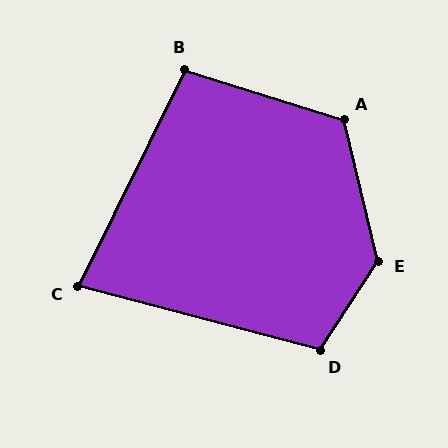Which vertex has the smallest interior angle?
C, at approximately 79 degrees.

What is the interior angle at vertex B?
Approximately 99 degrees (obtuse).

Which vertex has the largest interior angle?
E, at approximately 133 degrees.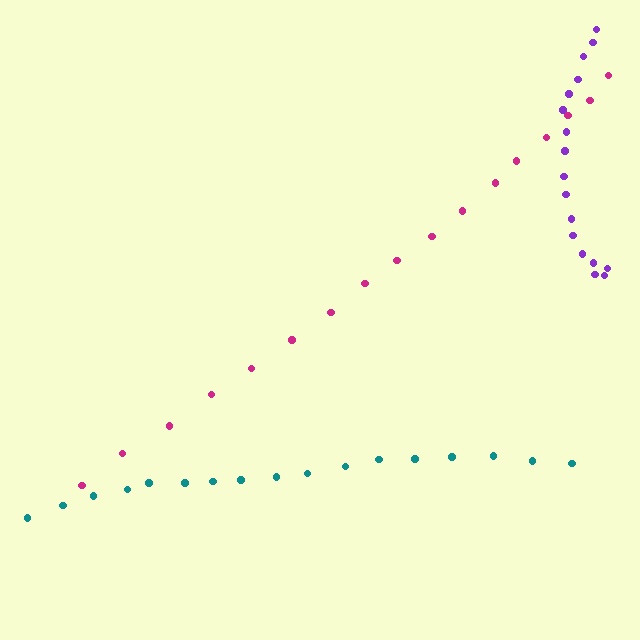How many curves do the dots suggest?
There are 3 distinct paths.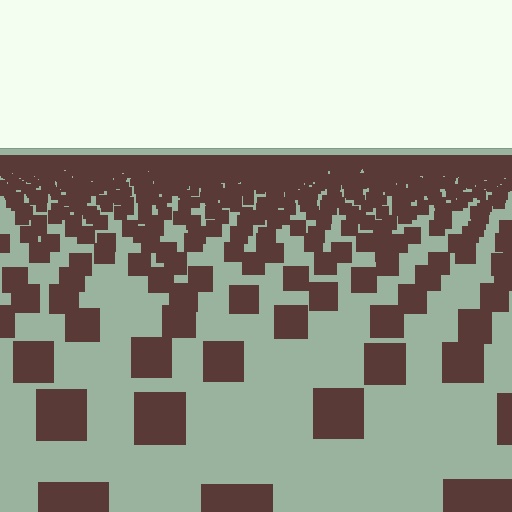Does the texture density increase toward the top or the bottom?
Density increases toward the top.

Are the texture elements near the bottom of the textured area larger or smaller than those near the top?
Larger. Near the bottom, elements are closer to the viewer and appear at a bigger on-screen size.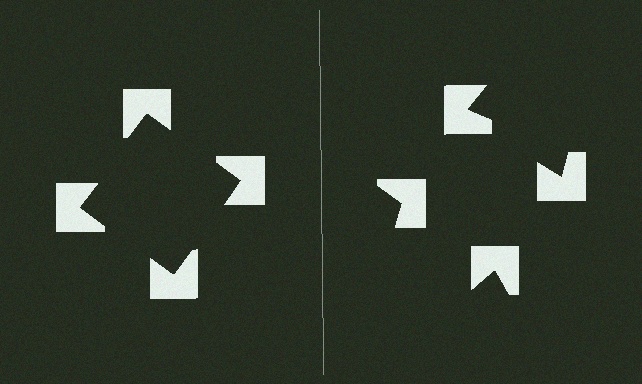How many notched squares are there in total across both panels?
8 — 4 on each side.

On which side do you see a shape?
An illusory square appears on the left side. On the right side the wedge cuts are rotated, so no coherent shape forms.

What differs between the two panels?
The notched squares are positioned identically on both sides; only the wedge orientations differ. On the left they align to a square; on the right they are misaligned.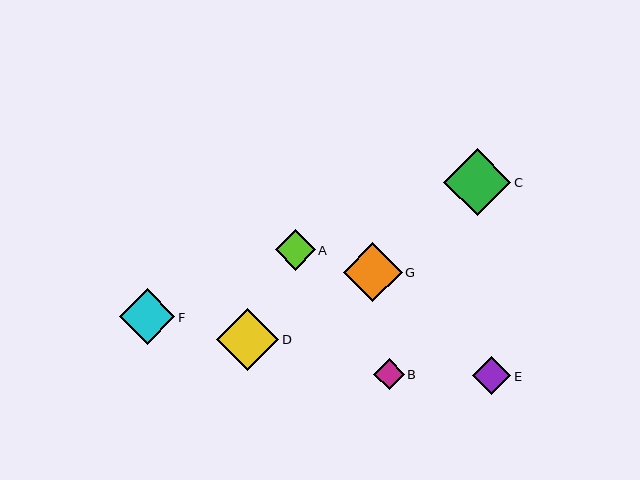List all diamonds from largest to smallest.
From largest to smallest: C, D, G, F, A, E, B.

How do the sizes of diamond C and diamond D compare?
Diamond C and diamond D are approximately the same size.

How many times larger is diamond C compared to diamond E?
Diamond C is approximately 1.8 times the size of diamond E.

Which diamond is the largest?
Diamond C is the largest with a size of approximately 67 pixels.